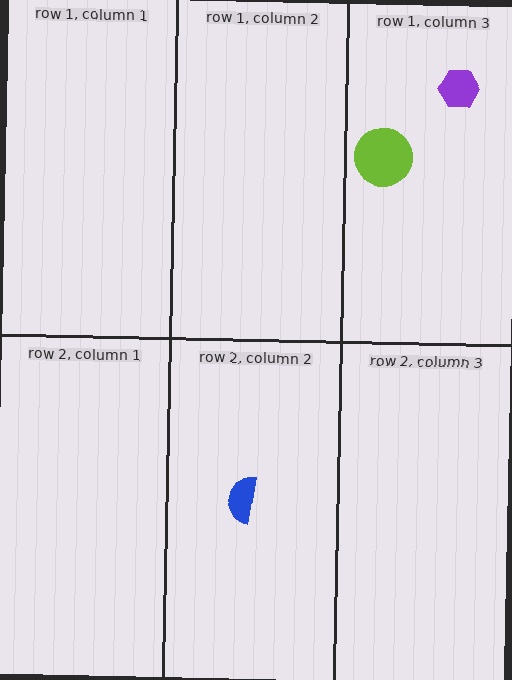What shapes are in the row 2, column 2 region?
The blue semicircle.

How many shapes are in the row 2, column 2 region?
1.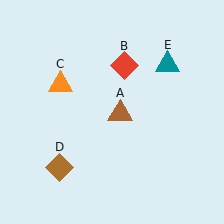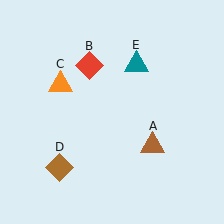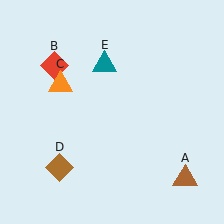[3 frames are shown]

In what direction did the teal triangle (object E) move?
The teal triangle (object E) moved left.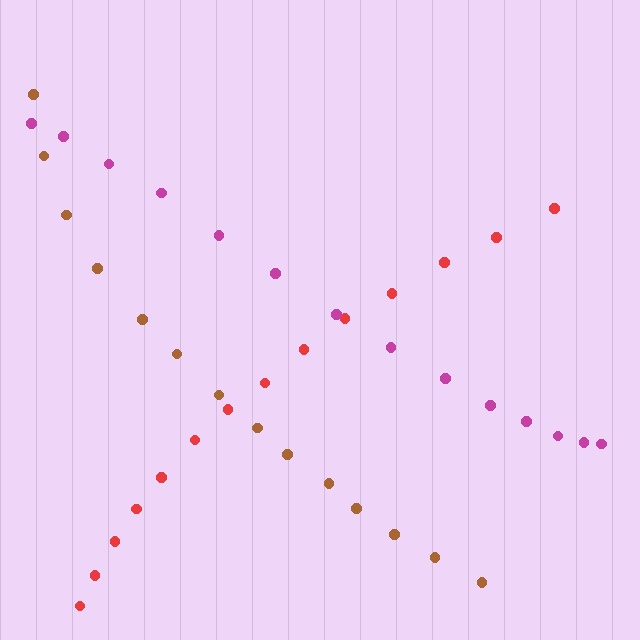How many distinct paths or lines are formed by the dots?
There are 3 distinct paths.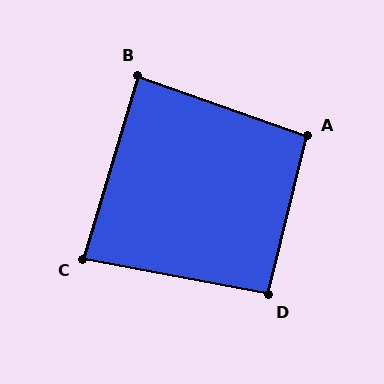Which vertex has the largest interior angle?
A, at approximately 96 degrees.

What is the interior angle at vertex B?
Approximately 87 degrees (approximately right).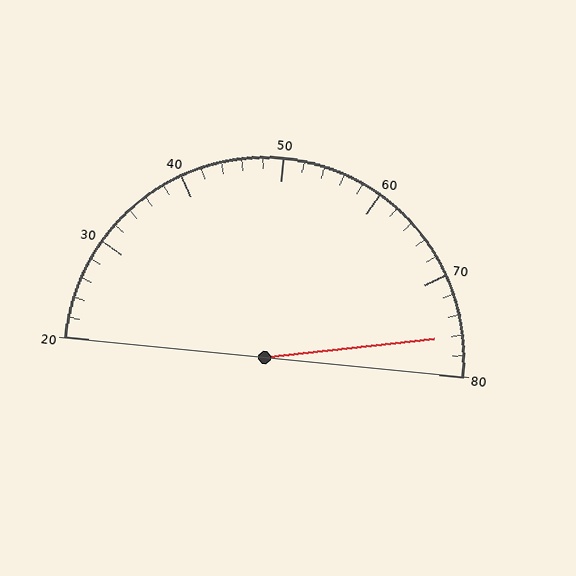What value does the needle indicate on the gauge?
The needle indicates approximately 76.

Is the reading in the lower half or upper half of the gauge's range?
The reading is in the upper half of the range (20 to 80).